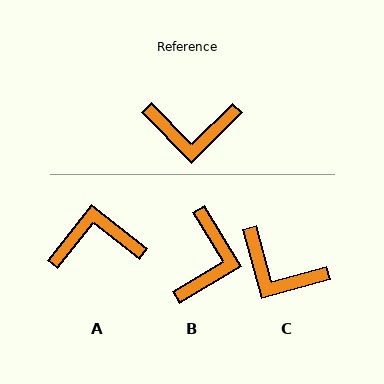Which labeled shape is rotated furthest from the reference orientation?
A, about 173 degrees away.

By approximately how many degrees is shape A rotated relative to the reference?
Approximately 173 degrees clockwise.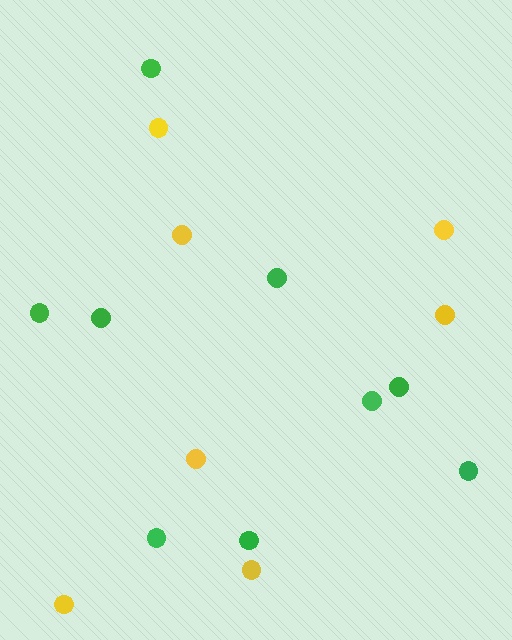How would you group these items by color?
There are 2 groups: one group of green circles (9) and one group of yellow circles (7).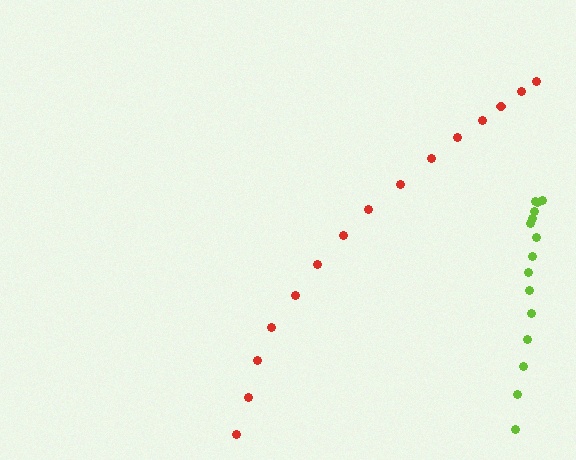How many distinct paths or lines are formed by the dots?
There are 2 distinct paths.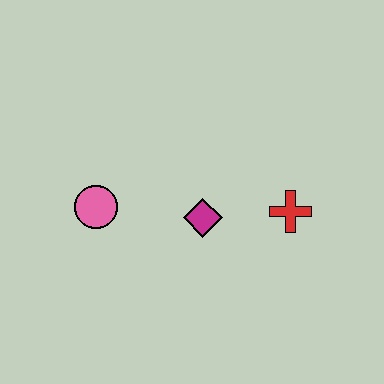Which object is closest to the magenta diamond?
The red cross is closest to the magenta diamond.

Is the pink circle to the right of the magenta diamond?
No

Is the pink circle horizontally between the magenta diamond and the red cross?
No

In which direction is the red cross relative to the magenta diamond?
The red cross is to the right of the magenta diamond.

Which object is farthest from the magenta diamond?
The pink circle is farthest from the magenta diamond.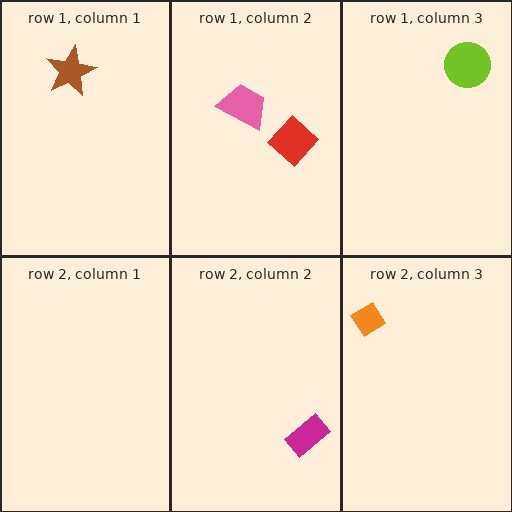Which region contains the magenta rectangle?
The row 2, column 2 region.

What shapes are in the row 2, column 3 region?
The orange diamond.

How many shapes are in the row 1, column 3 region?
1.